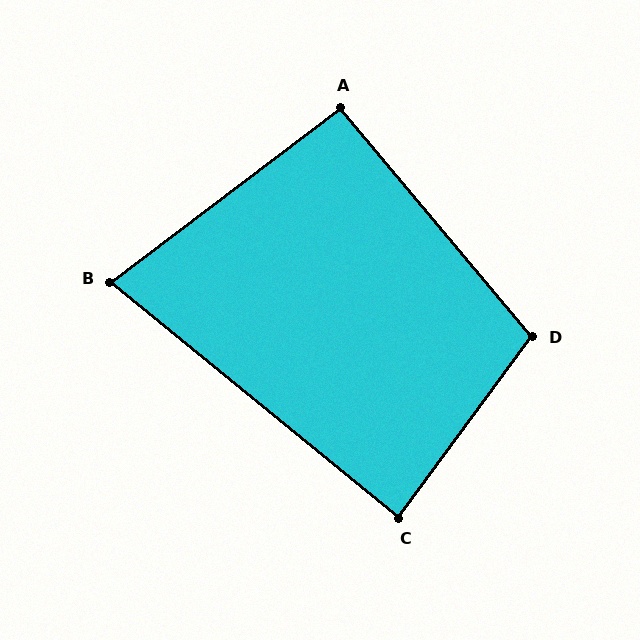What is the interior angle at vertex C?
Approximately 87 degrees (approximately right).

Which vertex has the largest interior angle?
D, at approximately 104 degrees.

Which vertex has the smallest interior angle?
B, at approximately 76 degrees.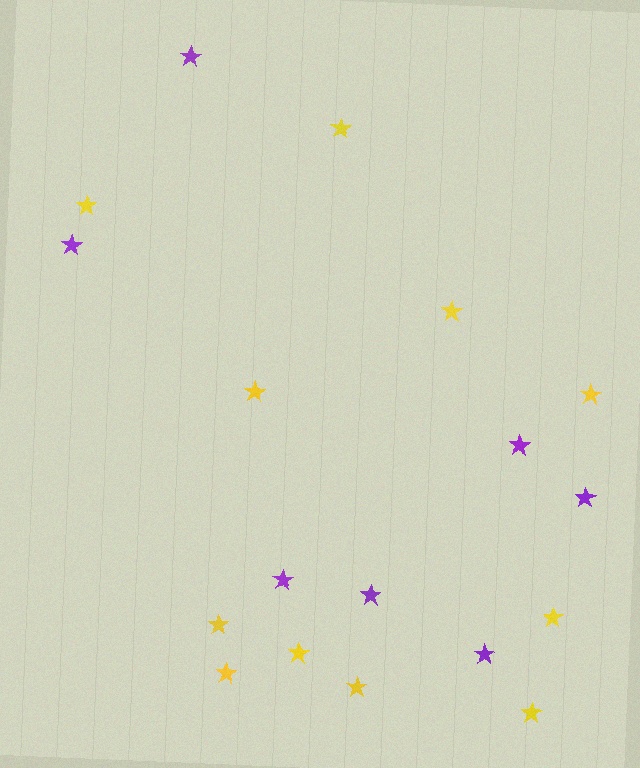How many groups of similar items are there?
There are 2 groups: one group of purple stars (7) and one group of yellow stars (11).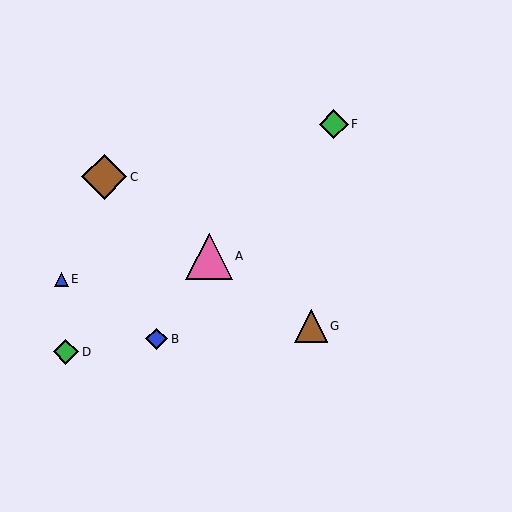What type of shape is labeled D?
Shape D is a green diamond.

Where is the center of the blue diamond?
The center of the blue diamond is at (157, 339).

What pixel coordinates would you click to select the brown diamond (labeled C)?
Click at (104, 177) to select the brown diamond C.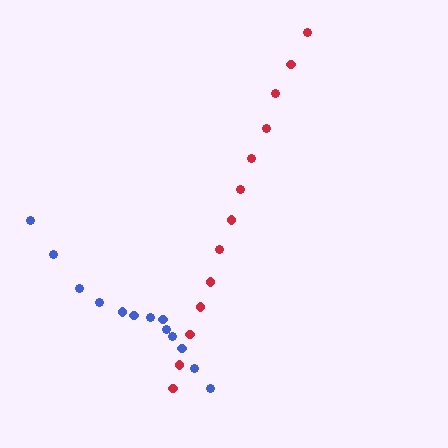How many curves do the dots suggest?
There are 2 distinct paths.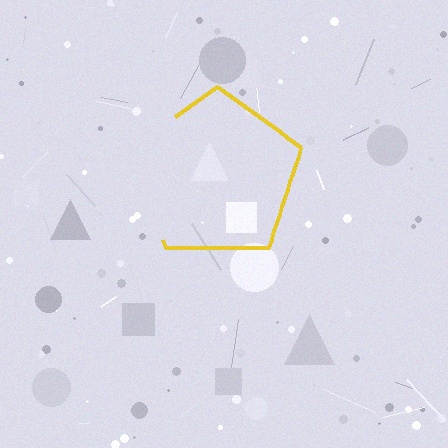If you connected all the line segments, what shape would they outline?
They would outline a pentagon.